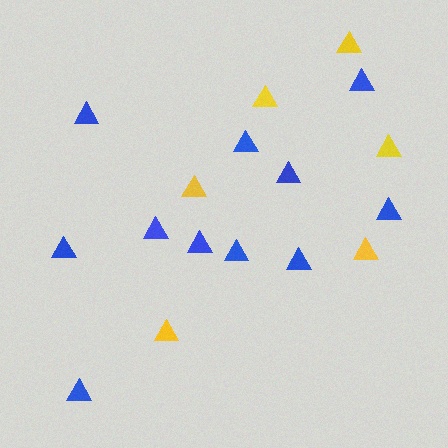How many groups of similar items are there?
There are 2 groups: one group of yellow triangles (6) and one group of blue triangles (11).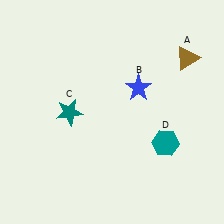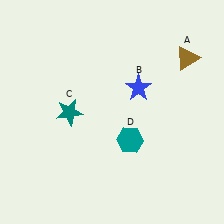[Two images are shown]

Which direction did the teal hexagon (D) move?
The teal hexagon (D) moved left.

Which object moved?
The teal hexagon (D) moved left.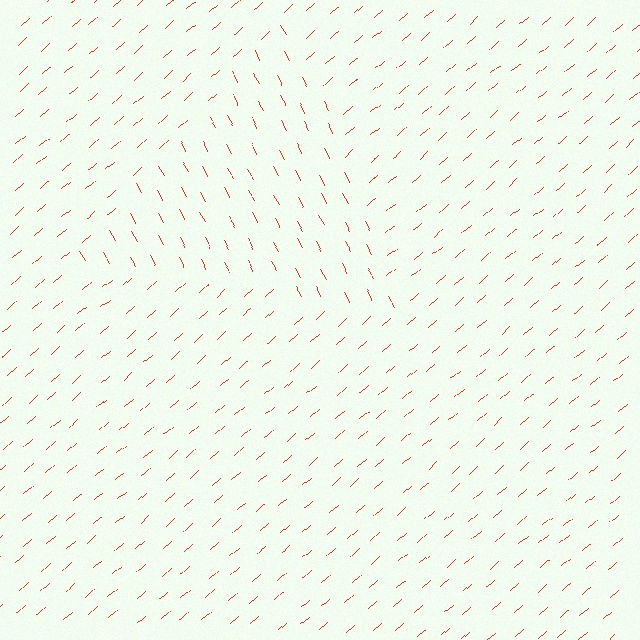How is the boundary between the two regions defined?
The boundary is defined purely by a change in line orientation (approximately 77 degrees difference). All lines are the same color and thickness.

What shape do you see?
I see a triangle.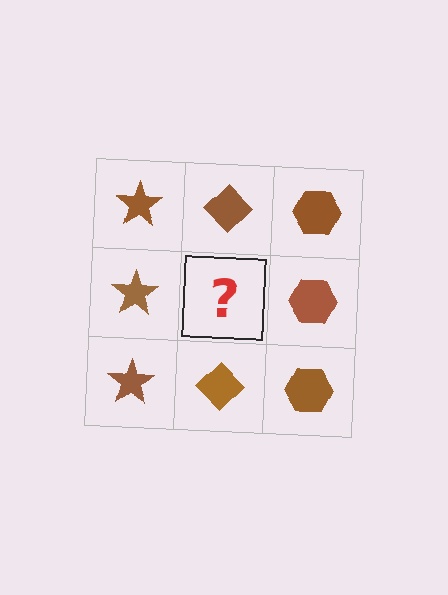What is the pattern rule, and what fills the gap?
The rule is that each column has a consistent shape. The gap should be filled with a brown diamond.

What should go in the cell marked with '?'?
The missing cell should contain a brown diamond.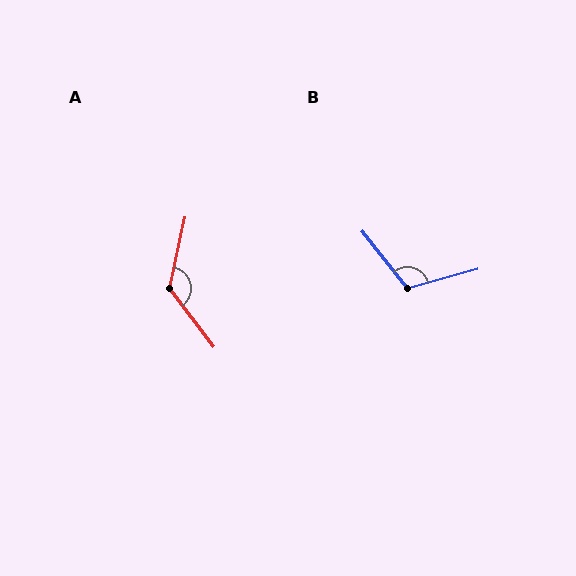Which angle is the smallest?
B, at approximately 113 degrees.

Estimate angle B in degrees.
Approximately 113 degrees.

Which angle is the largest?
A, at approximately 130 degrees.